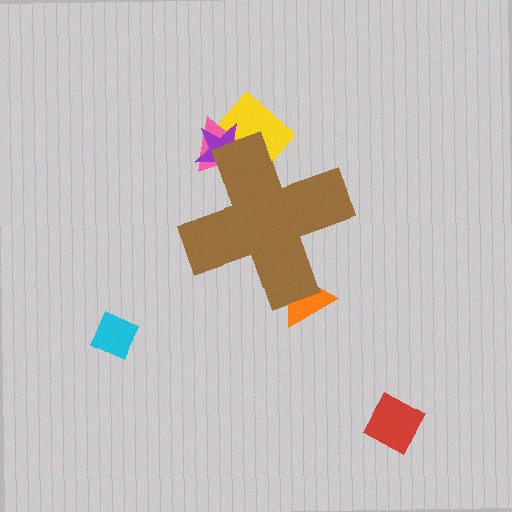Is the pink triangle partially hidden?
Yes, the pink triangle is partially hidden behind the brown cross.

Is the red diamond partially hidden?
No, the red diamond is fully visible.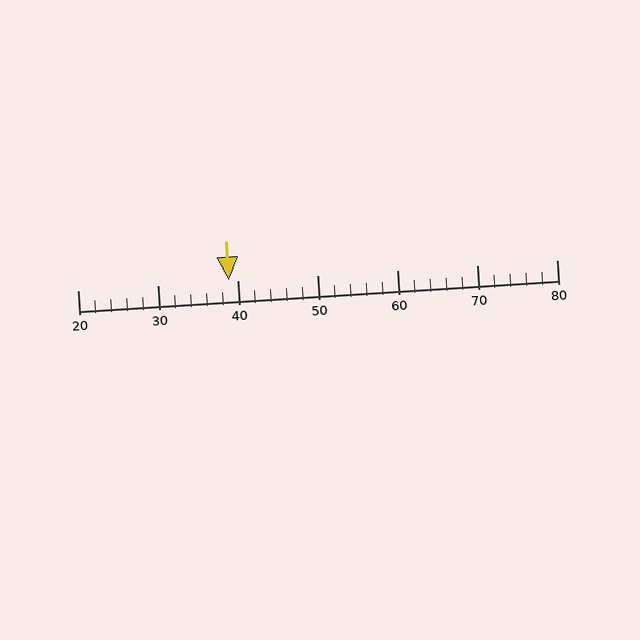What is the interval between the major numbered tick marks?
The major tick marks are spaced 10 units apart.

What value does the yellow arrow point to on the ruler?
The yellow arrow points to approximately 39.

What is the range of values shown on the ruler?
The ruler shows values from 20 to 80.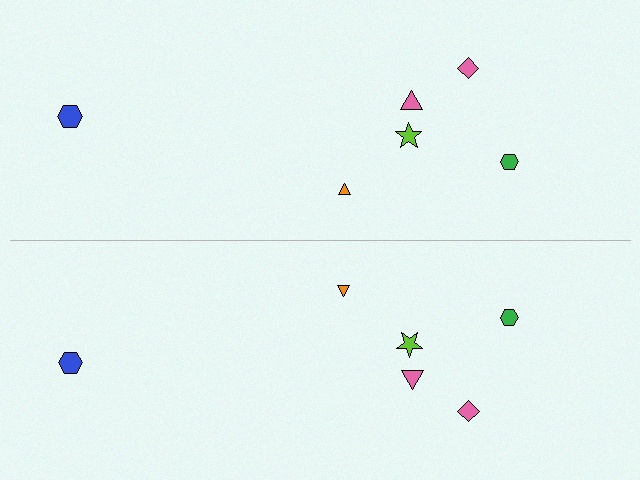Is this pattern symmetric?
Yes, this pattern has bilateral (reflection) symmetry.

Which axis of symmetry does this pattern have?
The pattern has a horizontal axis of symmetry running through the center of the image.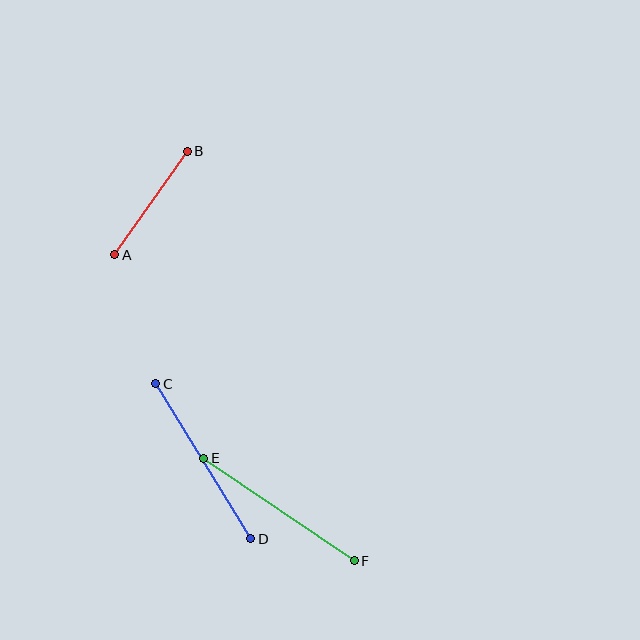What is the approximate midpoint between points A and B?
The midpoint is at approximately (151, 203) pixels.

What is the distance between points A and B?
The distance is approximately 127 pixels.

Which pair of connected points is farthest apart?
Points E and F are farthest apart.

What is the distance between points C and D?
The distance is approximately 182 pixels.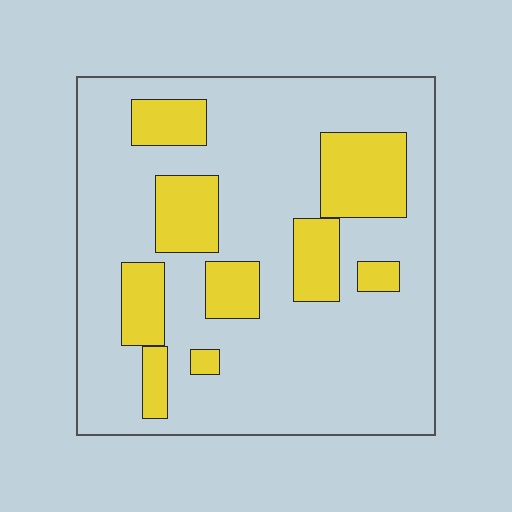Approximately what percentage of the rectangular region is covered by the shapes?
Approximately 25%.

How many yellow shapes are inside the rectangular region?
9.